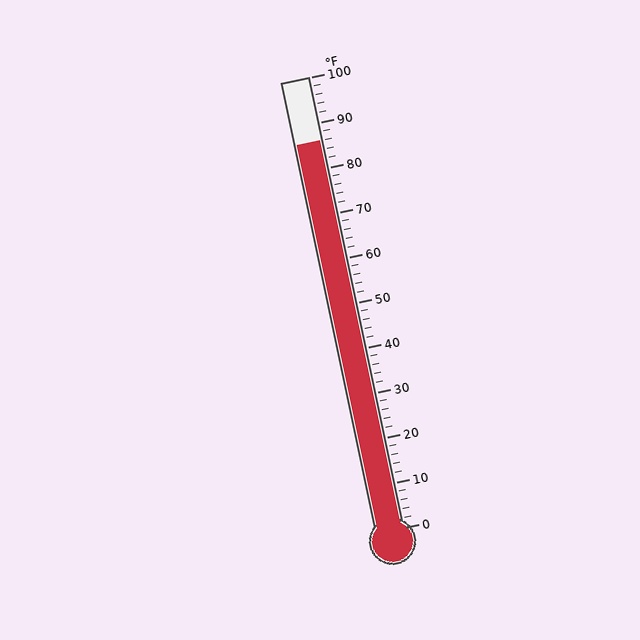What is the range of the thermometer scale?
The thermometer scale ranges from 0°F to 100°F.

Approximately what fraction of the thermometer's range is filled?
The thermometer is filled to approximately 85% of its range.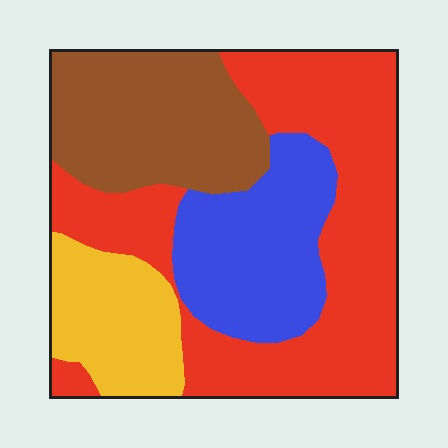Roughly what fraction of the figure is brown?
Brown takes up less than a quarter of the figure.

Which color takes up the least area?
Yellow, at roughly 15%.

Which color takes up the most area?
Red, at roughly 45%.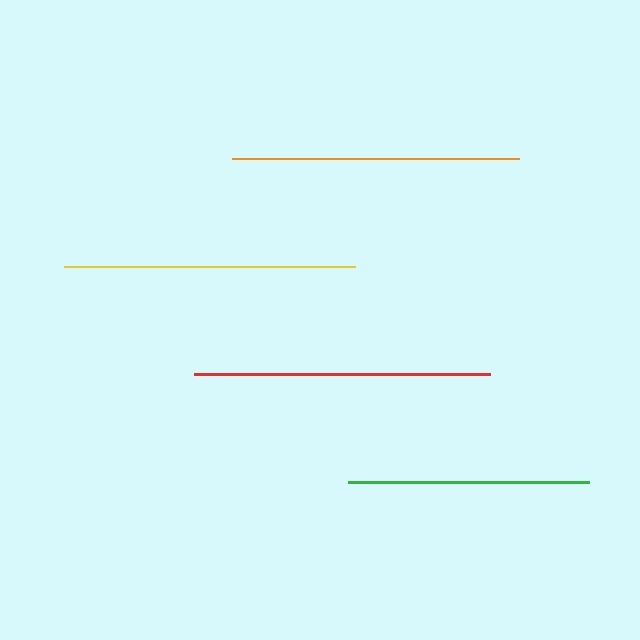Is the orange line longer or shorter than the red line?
The red line is longer than the orange line.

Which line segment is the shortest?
The green line is the shortest at approximately 241 pixels.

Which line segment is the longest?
The red line is the longest at approximately 295 pixels.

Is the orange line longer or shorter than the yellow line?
The yellow line is longer than the orange line.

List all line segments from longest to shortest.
From longest to shortest: red, yellow, orange, green.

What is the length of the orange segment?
The orange segment is approximately 287 pixels long.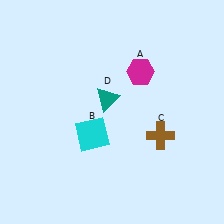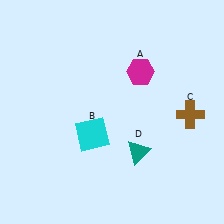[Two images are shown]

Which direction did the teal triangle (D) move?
The teal triangle (D) moved down.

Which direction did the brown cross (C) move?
The brown cross (C) moved right.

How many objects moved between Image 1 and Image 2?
2 objects moved between the two images.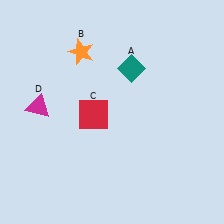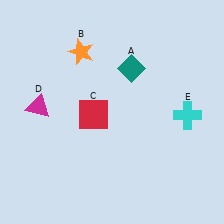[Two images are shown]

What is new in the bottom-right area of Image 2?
A cyan cross (E) was added in the bottom-right area of Image 2.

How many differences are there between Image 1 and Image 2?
There is 1 difference between the two images.